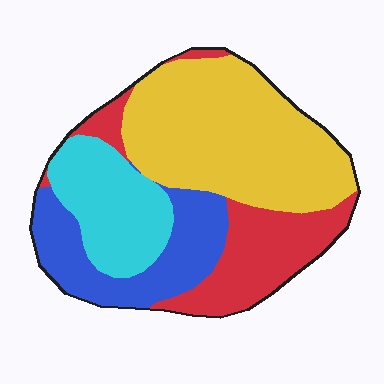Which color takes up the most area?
Yellow, at roughly 40%.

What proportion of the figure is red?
Red covers around 20% of the figure.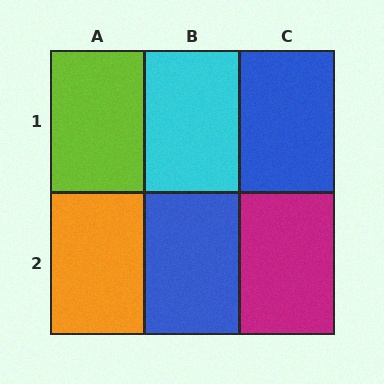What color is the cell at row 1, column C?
Blue.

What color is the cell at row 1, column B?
Cyan.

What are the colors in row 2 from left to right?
Orange, blue, magenta.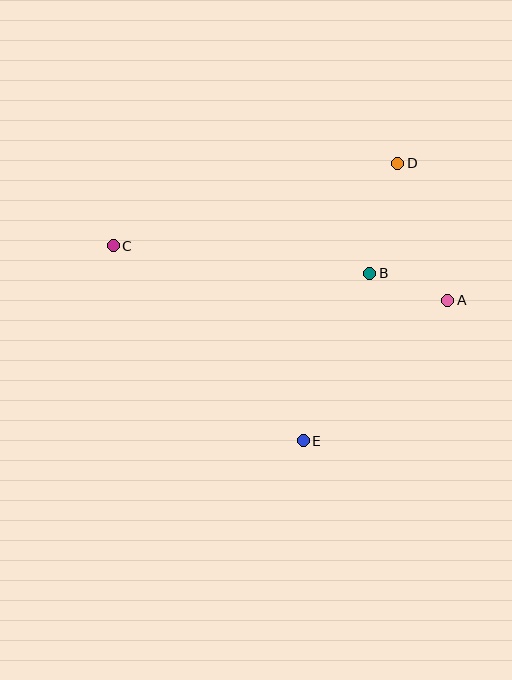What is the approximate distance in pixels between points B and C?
The distance between B and C is approximately 258 pixels.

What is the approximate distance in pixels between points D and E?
The distance between D and E is approximately 293 pixels.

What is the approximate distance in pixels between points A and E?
The distance between A and E is approximately 201 pixels.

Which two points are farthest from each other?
Points A and C are farthest from each other.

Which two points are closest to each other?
Points A and B are closest to each other.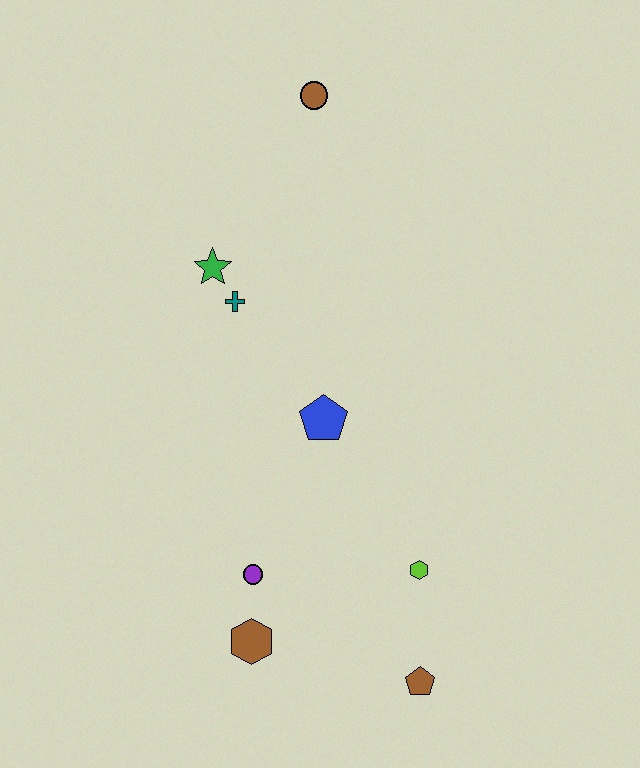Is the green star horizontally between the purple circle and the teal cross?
No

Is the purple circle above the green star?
No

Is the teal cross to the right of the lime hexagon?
No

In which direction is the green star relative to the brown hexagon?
The green star is above the brown hexagon.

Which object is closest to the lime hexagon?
The brown pentagon is closest to the lime hexagon.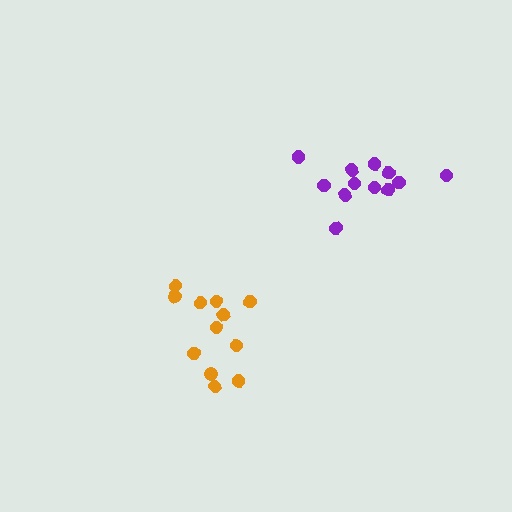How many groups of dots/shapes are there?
There are 2 groups.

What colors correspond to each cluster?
The clusters are colored: orange, purple.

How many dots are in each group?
Group 1: 12 dots, Group 2: 12 dots (24 total).